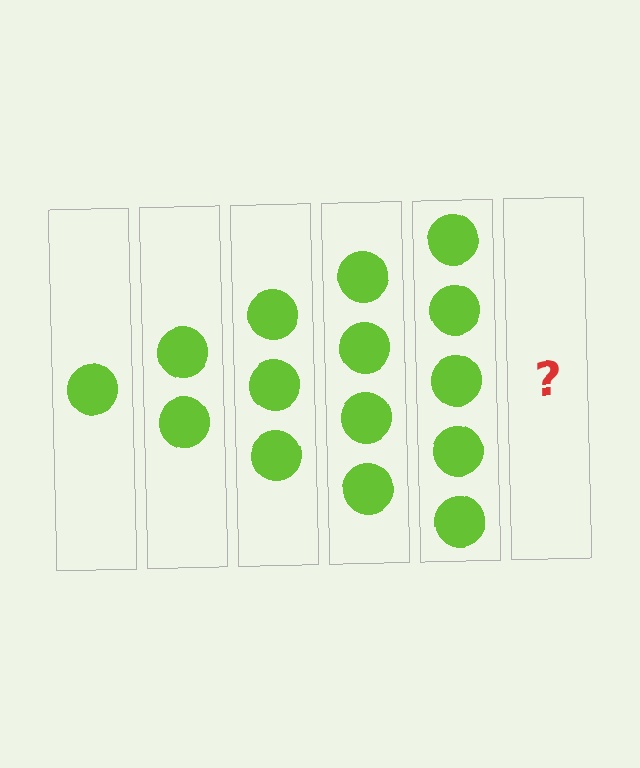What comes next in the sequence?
The next element should be 6 circles.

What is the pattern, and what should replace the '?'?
The pattern is that each step adds one more circle. The '?' should be 6 circles.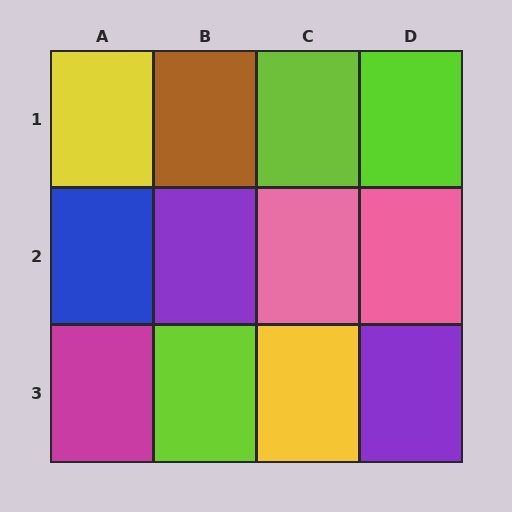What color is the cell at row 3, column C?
Yellow.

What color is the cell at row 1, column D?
Lime.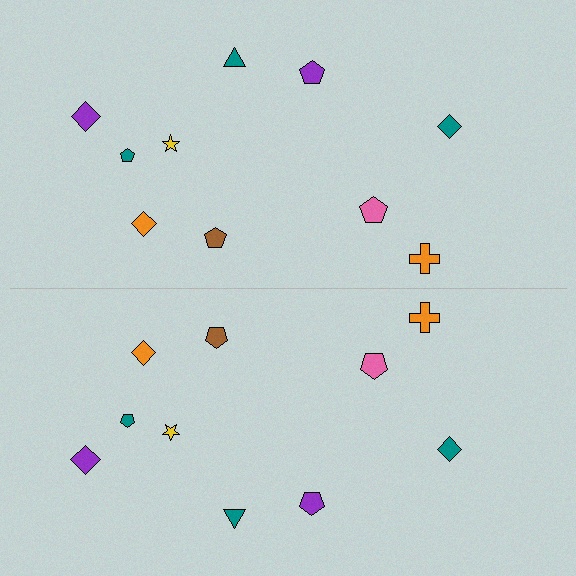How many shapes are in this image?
There are 20 shapes in this image.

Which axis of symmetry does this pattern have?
The pattern has a horizontal axis of symmetry running through the center of the image.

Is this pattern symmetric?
Yes, this pattern has bilateral (reflection) symmetry.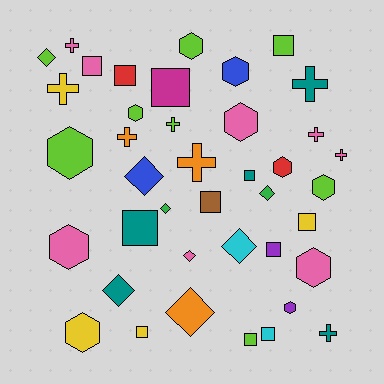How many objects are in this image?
There are 40 objects.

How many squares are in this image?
There are 12 squares.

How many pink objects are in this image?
There are 8 pink objects.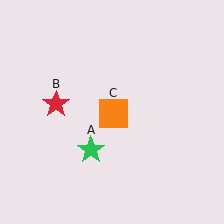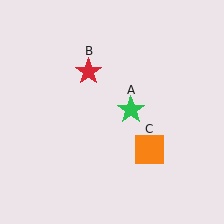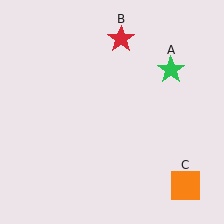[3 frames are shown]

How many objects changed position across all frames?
3 objects changed position: green star (object A), red star (object B), orange square (object C).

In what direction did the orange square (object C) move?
The orange square (object C) moved down and to the right.